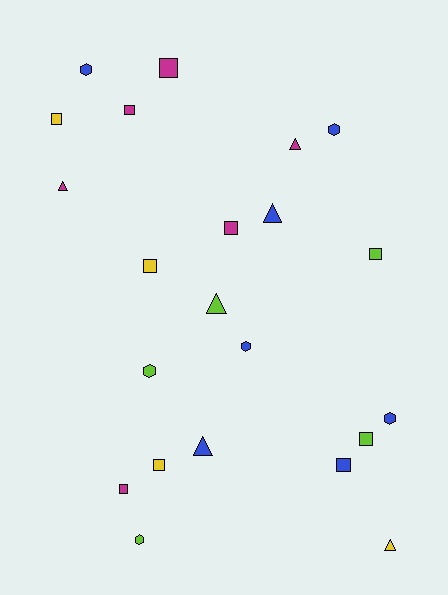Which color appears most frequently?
Blue, with 7 objects.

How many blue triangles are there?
There are 2 blue triangles.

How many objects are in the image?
There are 22 objects.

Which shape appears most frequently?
Square, with 10 objects.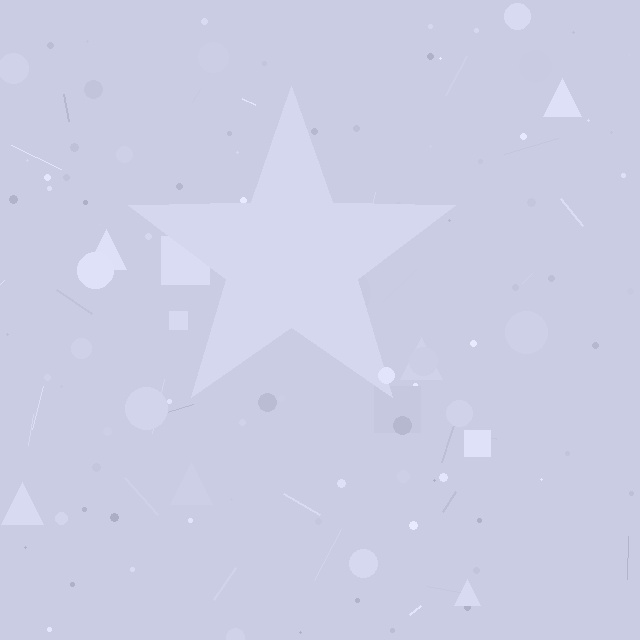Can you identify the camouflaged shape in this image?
The camouflaged shape is a star.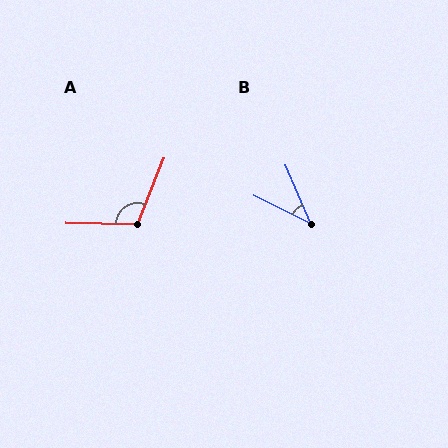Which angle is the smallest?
B, at approximately 40 degrees.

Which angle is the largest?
A, at approximately 110 degrees.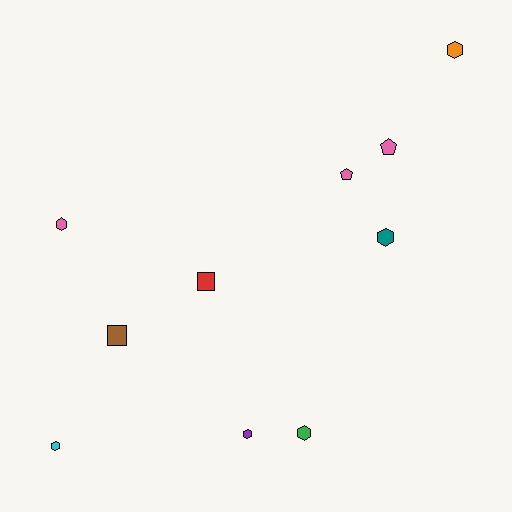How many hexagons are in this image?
There are 6 hexagons.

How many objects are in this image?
There are 10 objects.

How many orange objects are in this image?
There is 1 orange object.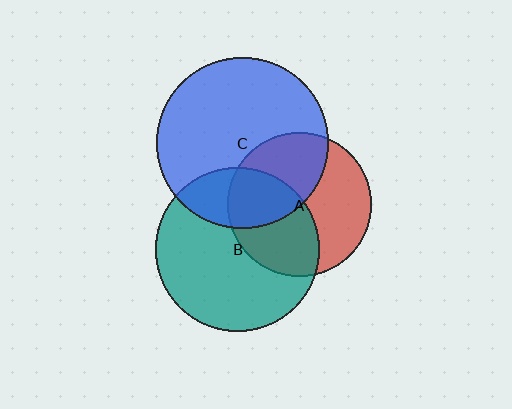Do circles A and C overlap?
Yes.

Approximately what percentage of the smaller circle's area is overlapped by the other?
Approximately 40%.